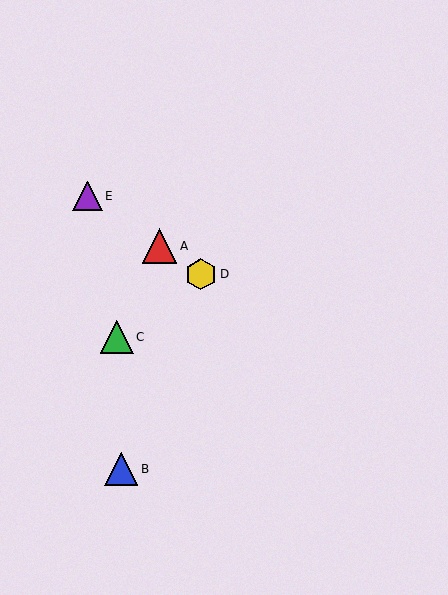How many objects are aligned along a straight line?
3 objects (A, D, E) are aligned along a straight line.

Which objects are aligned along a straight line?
Objects A, D, E are aligned along a straight line.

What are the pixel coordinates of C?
Object C is at (117, 337).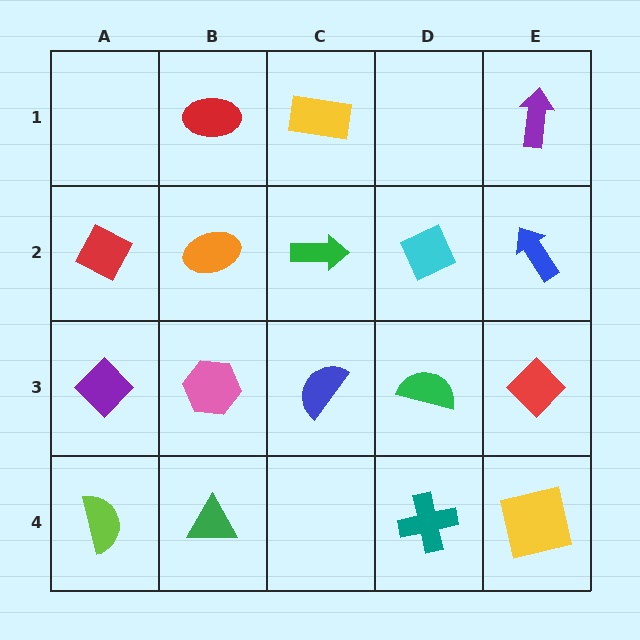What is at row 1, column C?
A yellow rectangle.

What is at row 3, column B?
A pink hexagon.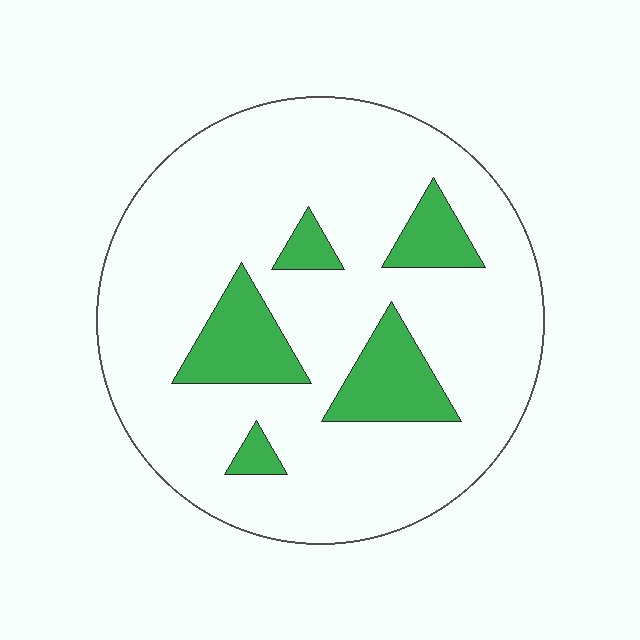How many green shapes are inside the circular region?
5.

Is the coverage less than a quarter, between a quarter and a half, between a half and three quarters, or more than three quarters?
Less than a quarter.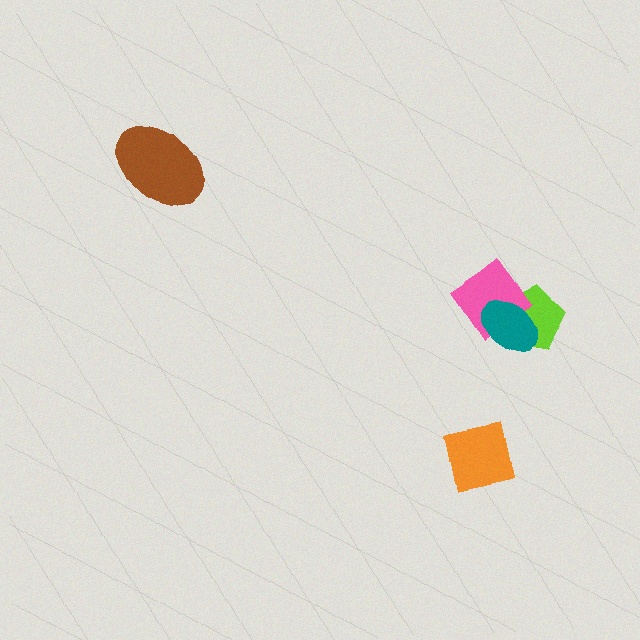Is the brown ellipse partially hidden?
No, no other shape covers it.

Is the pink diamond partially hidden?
Yes, it is partially covered by another shape.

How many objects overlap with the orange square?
0 objects overlap with the orange square.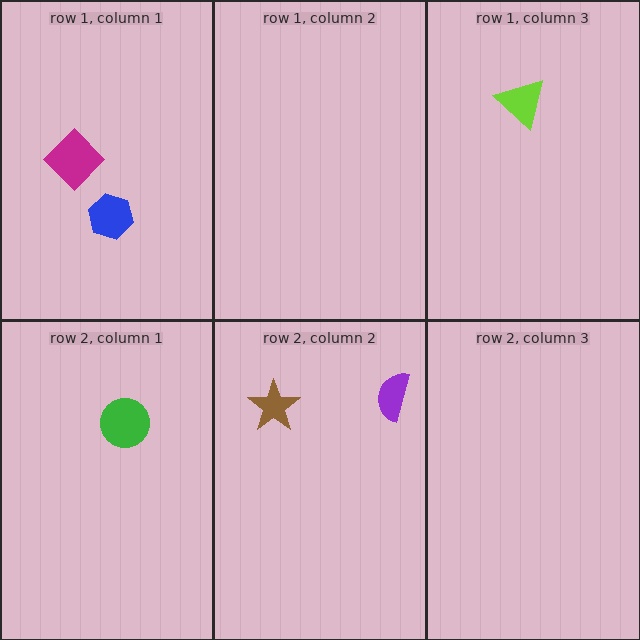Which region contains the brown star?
The row 2, column 2 region.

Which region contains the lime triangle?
The row 1, column 3 region.